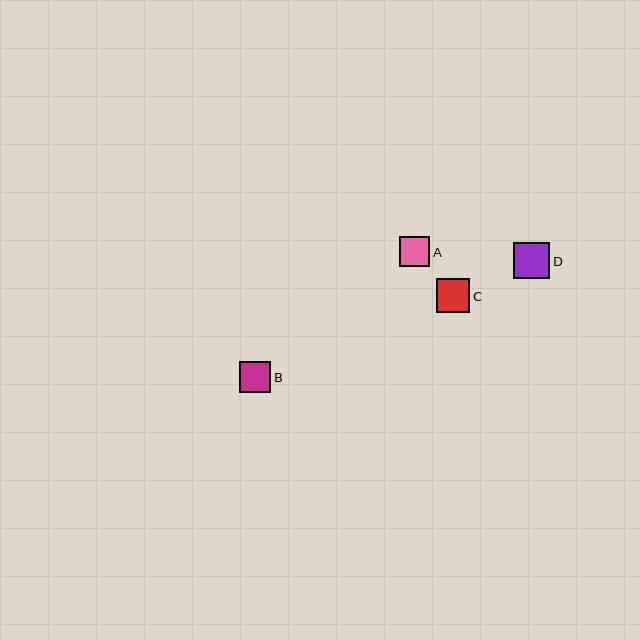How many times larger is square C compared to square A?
Square C is approximately 1.1 times the size of square A.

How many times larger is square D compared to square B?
Square D is approximately 1.2 times the size of square B.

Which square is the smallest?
Square A is the smallest with a size of approximately 30 pixels.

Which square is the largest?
Square D is the largest with a size of approximately 36 pixels.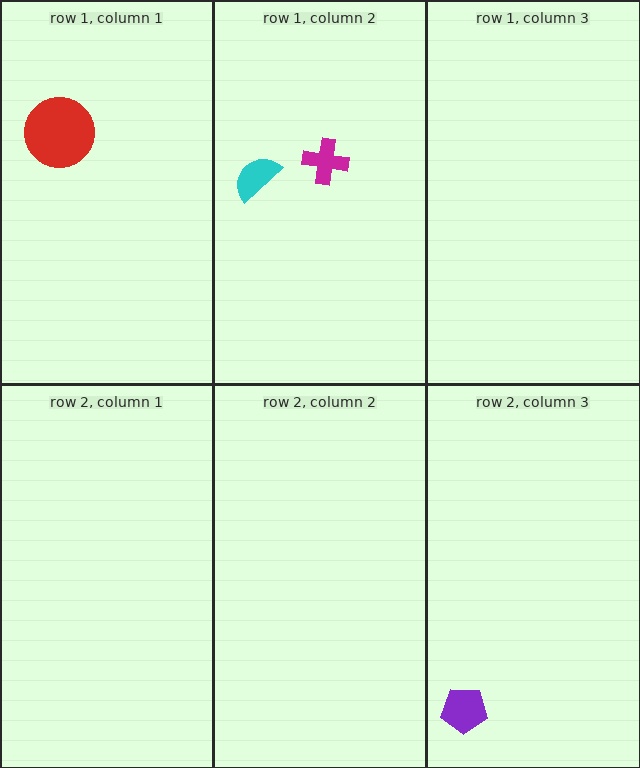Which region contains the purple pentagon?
The row 2, column 3 region.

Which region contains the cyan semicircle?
The row 1, column 2 region.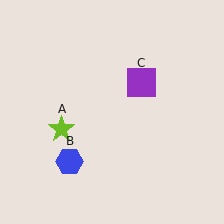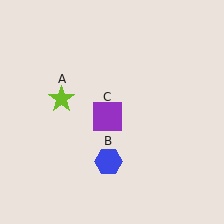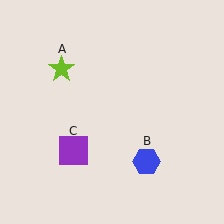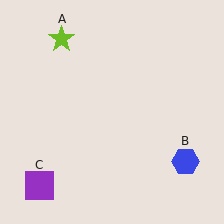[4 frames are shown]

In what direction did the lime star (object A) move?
The lime star (object A) moved up.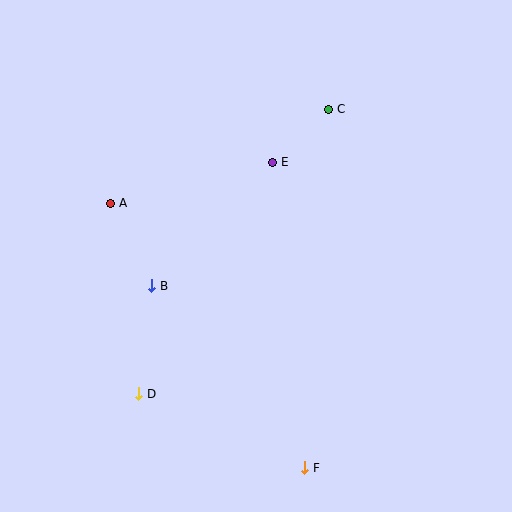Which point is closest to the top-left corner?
Point A is closest to the top-left corner.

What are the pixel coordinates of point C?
Point C is at (329, 109).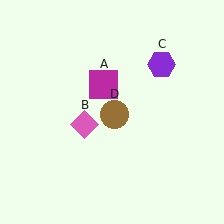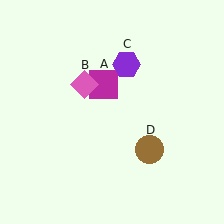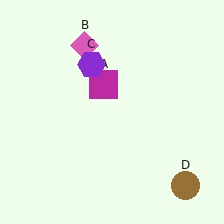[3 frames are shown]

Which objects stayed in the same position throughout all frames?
Magenta square (object A) remained stationary.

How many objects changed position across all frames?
3 objects changed position: pink diamond (object B), purple hexagon (object C), brown circle (object D).